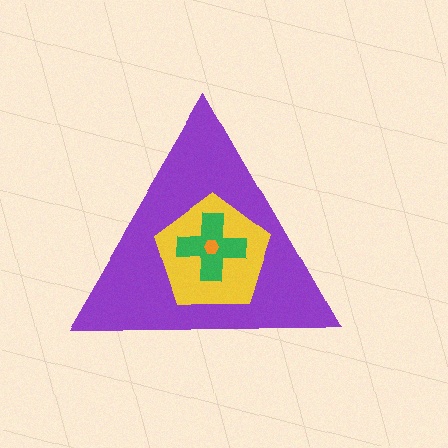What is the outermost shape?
The purple triangle.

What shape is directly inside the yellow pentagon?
The green cross.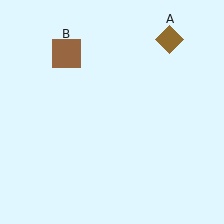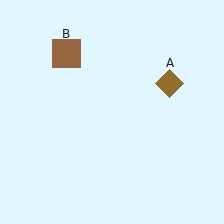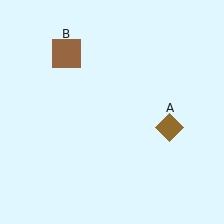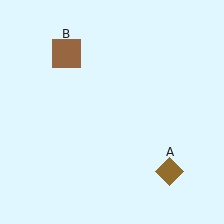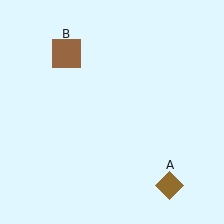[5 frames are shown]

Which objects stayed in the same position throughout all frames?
Brown square (object B) remained stationary.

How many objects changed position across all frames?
1 object changed position: brown diamond (object A).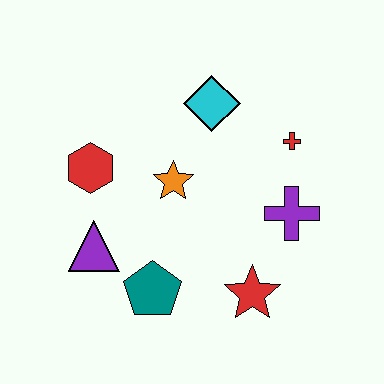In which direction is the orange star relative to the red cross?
The orange star is to the left of the red cross.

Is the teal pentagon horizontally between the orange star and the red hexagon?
Yes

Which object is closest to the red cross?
The purple cross is closest to the red cross.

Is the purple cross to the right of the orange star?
Yes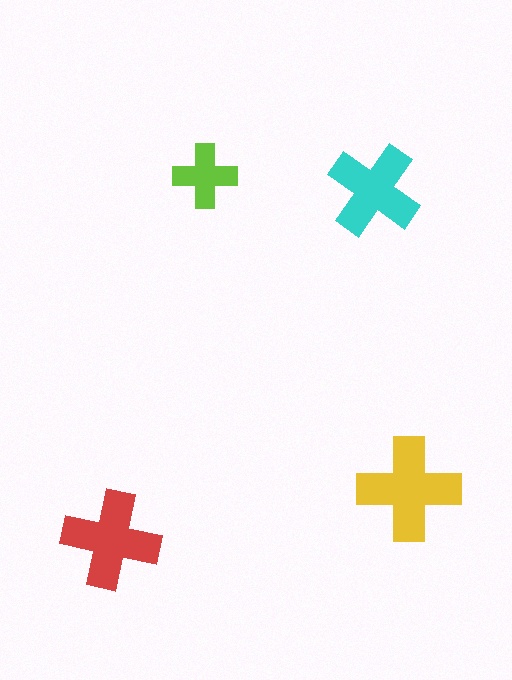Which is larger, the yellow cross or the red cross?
The yellow one.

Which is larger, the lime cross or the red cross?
The red one.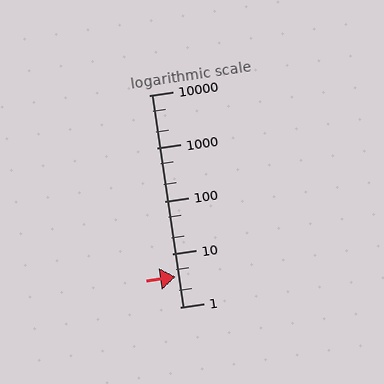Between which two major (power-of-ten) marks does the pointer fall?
The pointer is between 1 and 10.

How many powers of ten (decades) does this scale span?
The scale spans 4 decades, from 1 to 10000.